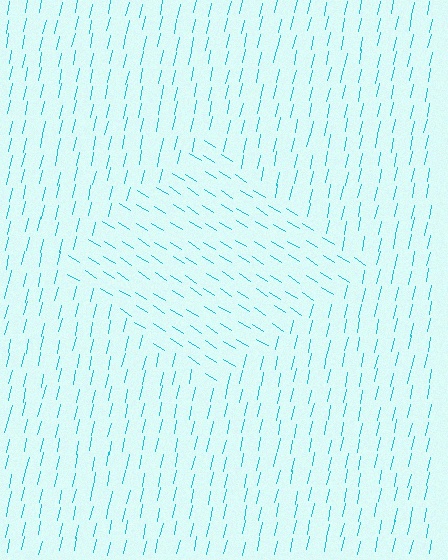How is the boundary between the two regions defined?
The boundary is defined purely by a change in line orientation (approximately 70 degrees difference). All lines are the same color and thickness.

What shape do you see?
I see a diamond.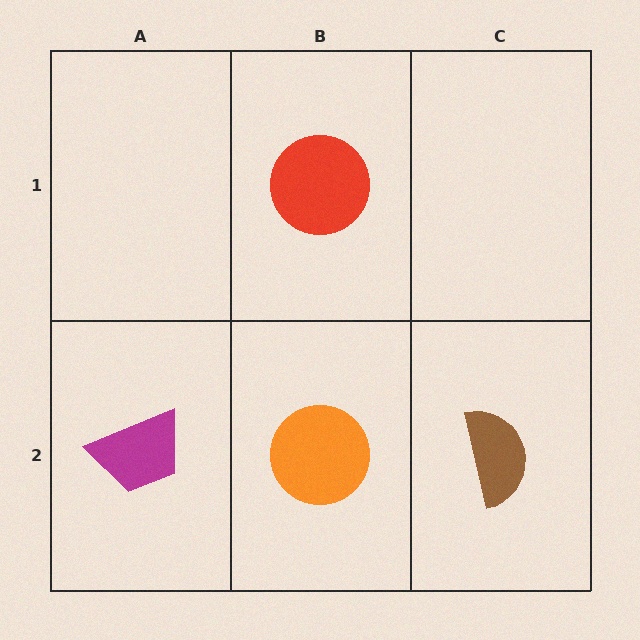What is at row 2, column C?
A brown semicircle.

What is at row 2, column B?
An orange circle.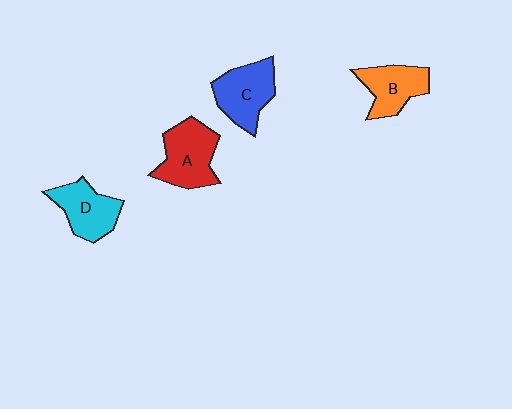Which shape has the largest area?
Shape A (red).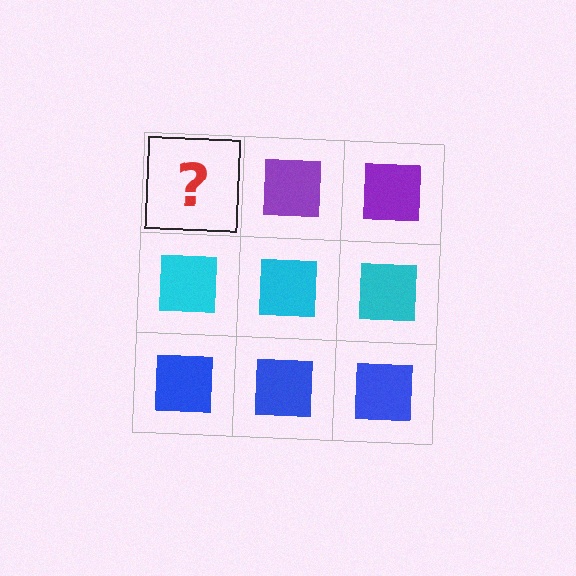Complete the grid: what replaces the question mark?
The question mark should be replaced with a purple square.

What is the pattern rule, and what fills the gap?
The rule is that each row has a consistent color. The gap should be filled with a purple square.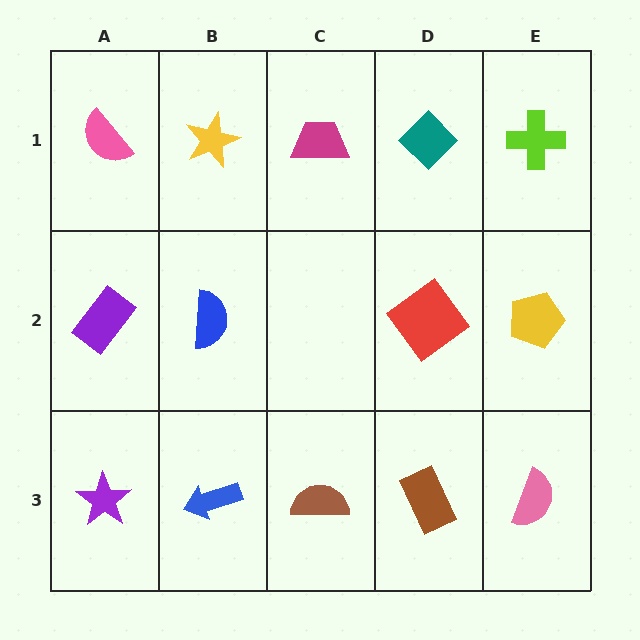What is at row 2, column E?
A yellow pentagon.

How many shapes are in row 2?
4 shapes.